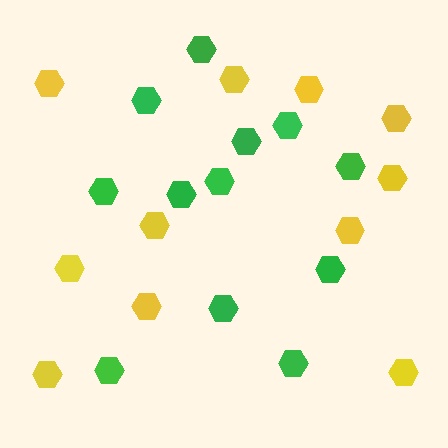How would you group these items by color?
There are 2 groups: one group of green hexagons (12) and one group of yellow hexagons (11).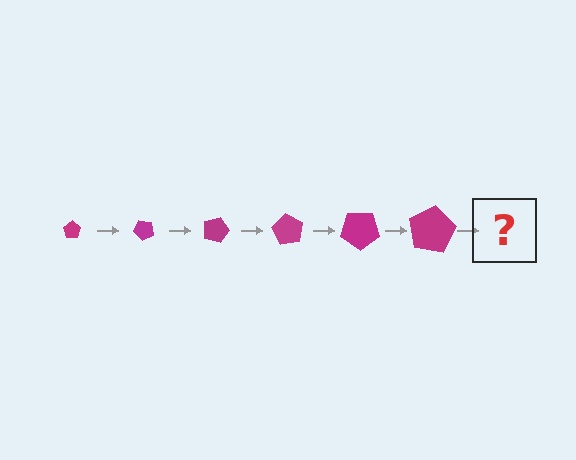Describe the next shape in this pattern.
It should be a pentagon, larger than the previous one and rotated 270 degrees from the start.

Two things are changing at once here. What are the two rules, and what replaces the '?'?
The two rules are that the pentagon grows larger each step and it rotates 45 degrees each step. The '?' should be a pentagon, larger than the previous one and rotated 270 degrees from the start.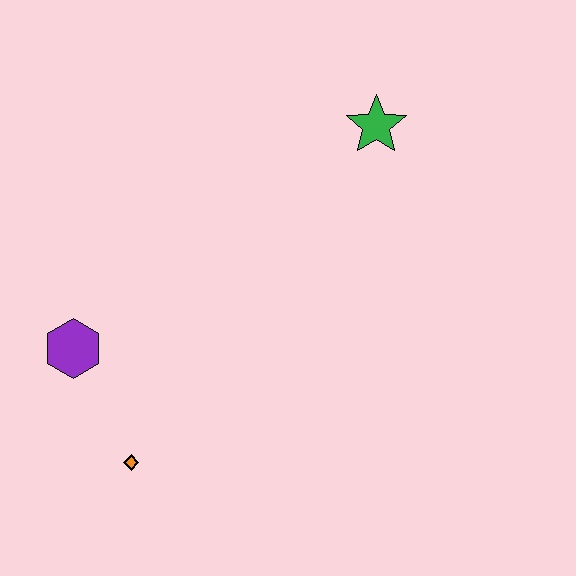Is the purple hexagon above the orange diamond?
Yes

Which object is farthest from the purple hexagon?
The green star is farthest from the purple hexagon.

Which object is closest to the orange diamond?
The purple hexagon is closest to the orange diamond.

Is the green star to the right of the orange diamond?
Yes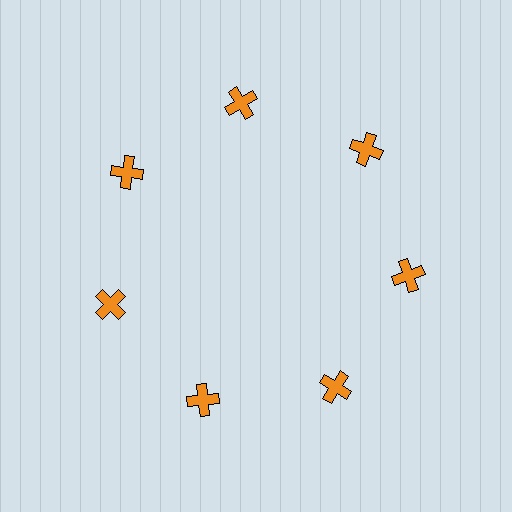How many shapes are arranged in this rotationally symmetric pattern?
There are 7 shapes, arranged in 7 groups of 1.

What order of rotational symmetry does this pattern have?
This pattern has 7-fold rotational symmetry.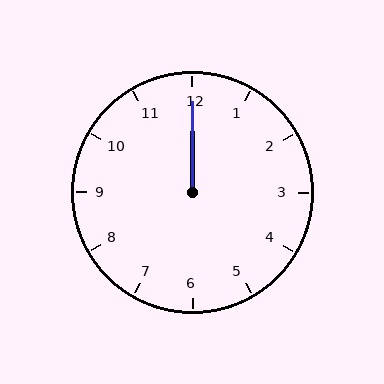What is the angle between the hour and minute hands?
Approximately 0 degrees.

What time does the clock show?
12:00.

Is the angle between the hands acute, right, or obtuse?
It is acute.